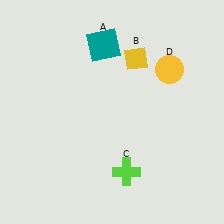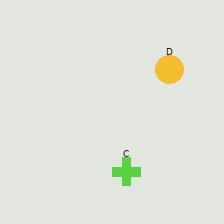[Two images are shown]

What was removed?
The yellow diamond (B), the teal square (A) were removed in Image 2.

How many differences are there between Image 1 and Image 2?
There are 2 differences between the two images.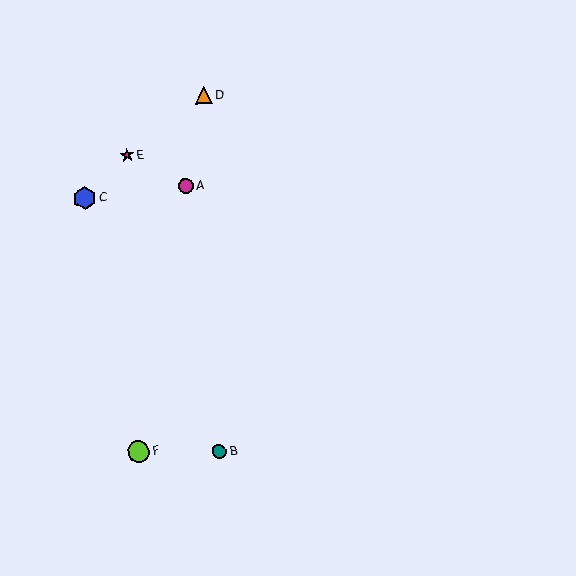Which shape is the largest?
The blue hexagon (labeled C) is the largest.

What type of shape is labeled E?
Shape E is a magenta star.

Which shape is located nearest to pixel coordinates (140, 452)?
The lime circle (labeled F) at (139, 452) is nearest to that location.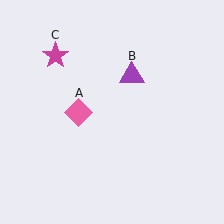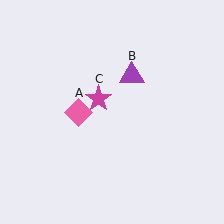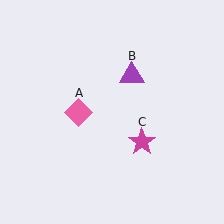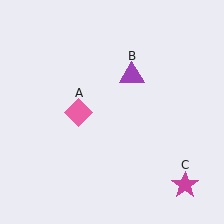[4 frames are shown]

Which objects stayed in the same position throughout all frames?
Pink diamond (object A) and purple triangle (object B) remained stationary.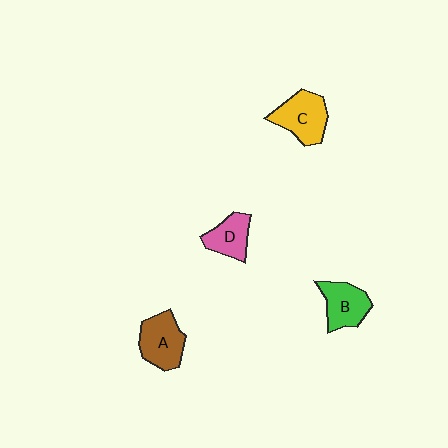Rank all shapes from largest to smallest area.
From largest to smallest: C (yellow), A (brown), B (green), D (pink).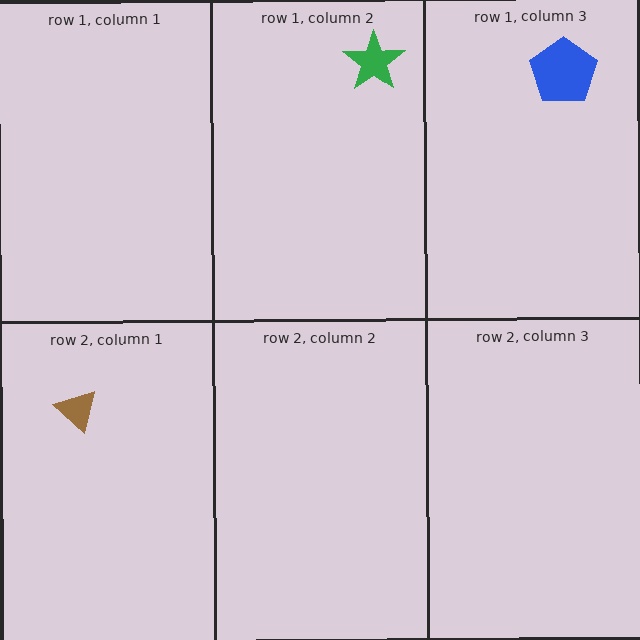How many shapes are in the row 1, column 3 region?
1.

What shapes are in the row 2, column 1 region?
The brown triangle.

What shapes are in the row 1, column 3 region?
The blue pentagon.